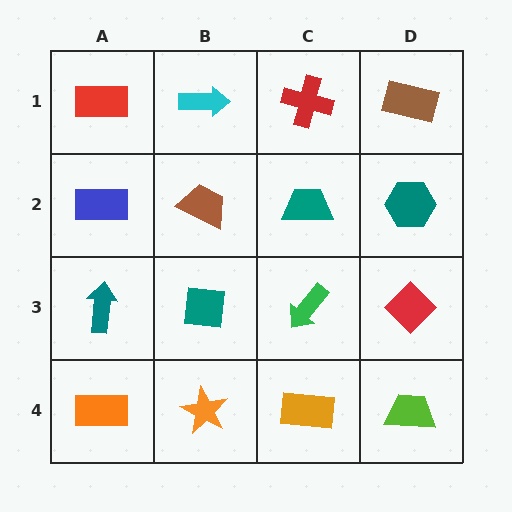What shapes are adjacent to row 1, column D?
A teal hexagon (row 2, column D), a red cross (row 1, column C).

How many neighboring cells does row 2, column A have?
3.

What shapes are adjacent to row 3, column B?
A brown trapezoid (row 2, column B), an orange star (row 4, column B), a teal arrow (row 3, column A), a green arrow (row 3, column C).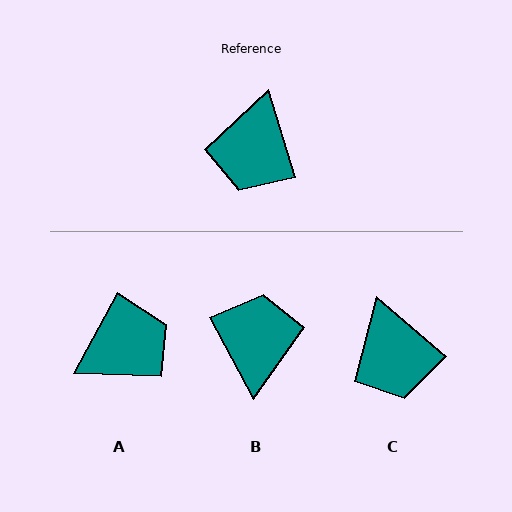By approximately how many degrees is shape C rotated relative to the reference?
Approximately 32 degrees counter-clockwise.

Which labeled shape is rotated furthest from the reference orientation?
B, about 169 degrees away.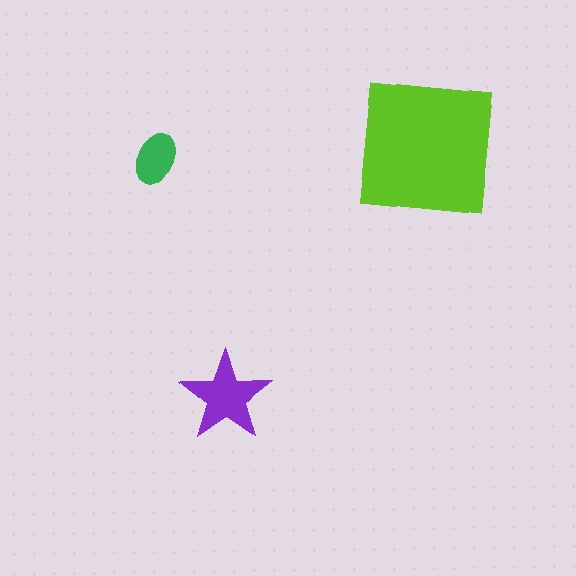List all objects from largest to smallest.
The lime square, the purple star, the green ellipse.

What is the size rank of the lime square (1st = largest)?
1st.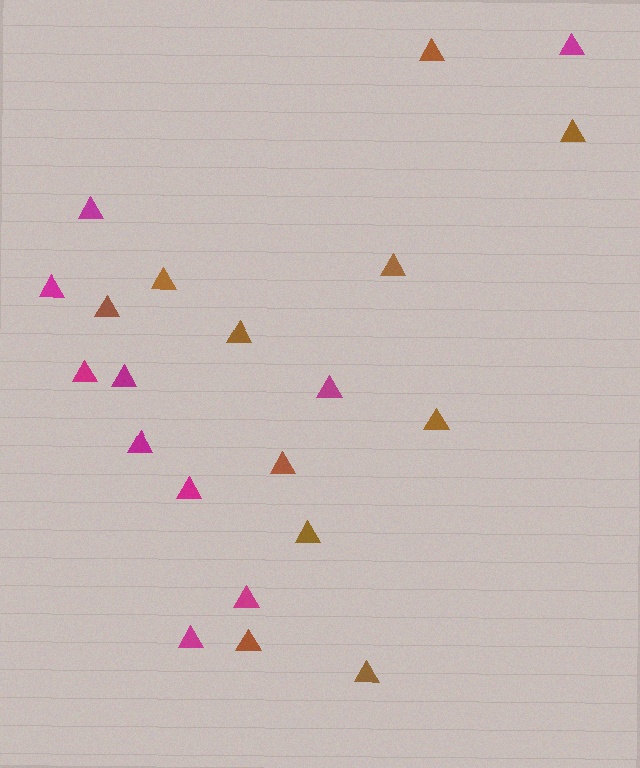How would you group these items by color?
There are 2 groups: one group of magenta triangles (10) and one group of brown triangles (11).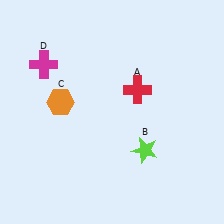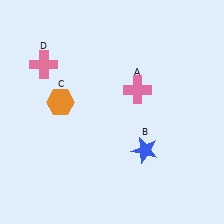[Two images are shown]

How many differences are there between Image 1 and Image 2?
There are 3 differences between the two images.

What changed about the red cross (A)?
In Image 1, A is red. In Image 2, it changed to pink.